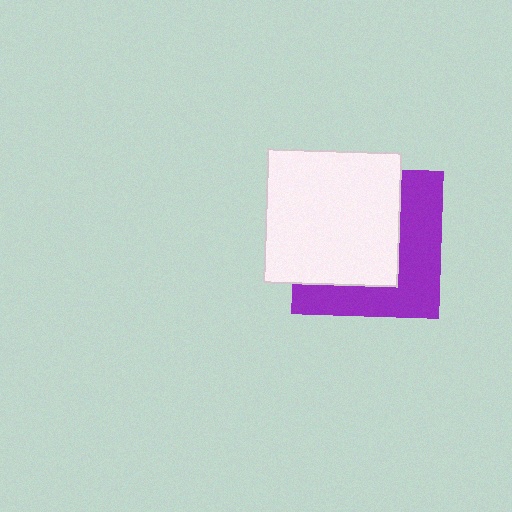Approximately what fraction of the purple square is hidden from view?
Roughly 57% of the purple square is hidden behind the white square.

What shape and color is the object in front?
The object in front is a white square.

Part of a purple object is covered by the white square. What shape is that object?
It is a square.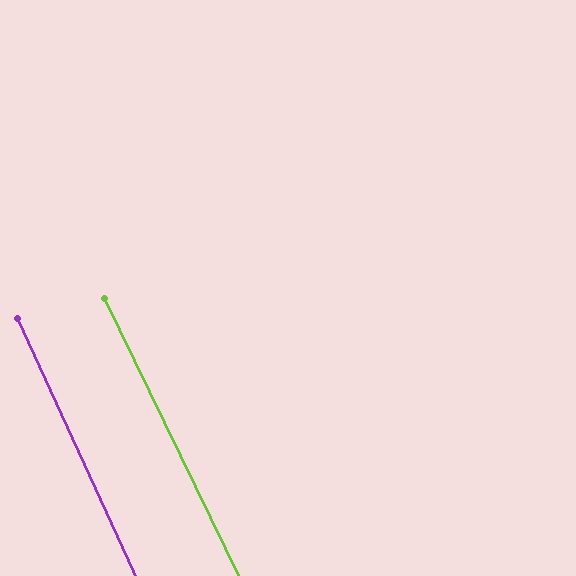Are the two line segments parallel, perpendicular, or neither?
Parallel — their directions differ by only 1.2°.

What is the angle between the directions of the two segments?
Approximately 1 degree.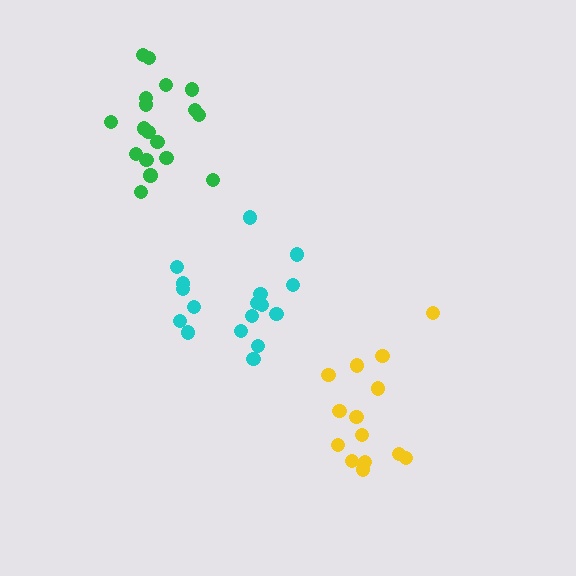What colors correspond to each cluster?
The clusters are colored: green, yellow, cyan.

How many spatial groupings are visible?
There are 3 spatial groupings.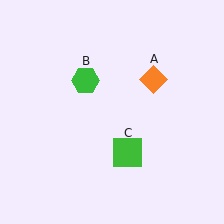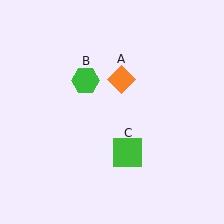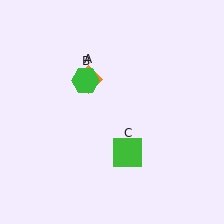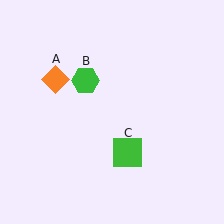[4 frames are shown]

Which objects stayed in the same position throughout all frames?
Green hexagon (object B) and green square (object C) remained stationary.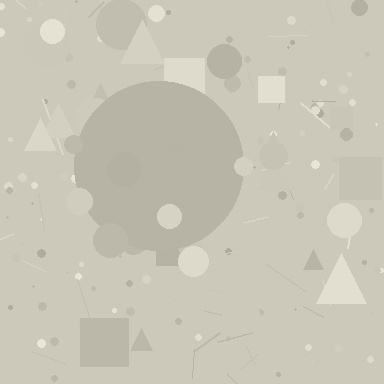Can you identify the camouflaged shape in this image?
The camouflaged shape is a circle.